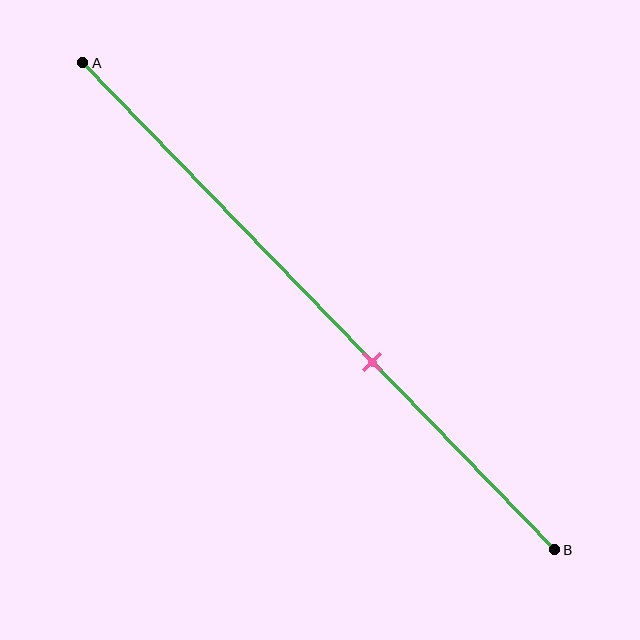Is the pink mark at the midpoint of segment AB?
No, the mark is at about 60% from A, not at the 50% midpoint.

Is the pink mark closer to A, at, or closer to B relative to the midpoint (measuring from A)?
The pink mark is closer to point B than the midpoint of segment AB.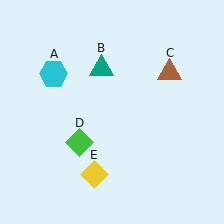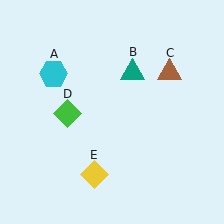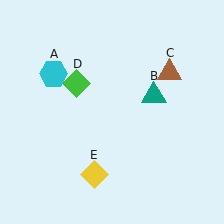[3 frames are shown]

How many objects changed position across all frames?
2 objects changed position: teal triangle (object B), green diamond (object D).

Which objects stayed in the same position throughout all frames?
Cyan hexagon (object A) and brown triangle (object C) and yellow diamond (object E) remained stationary.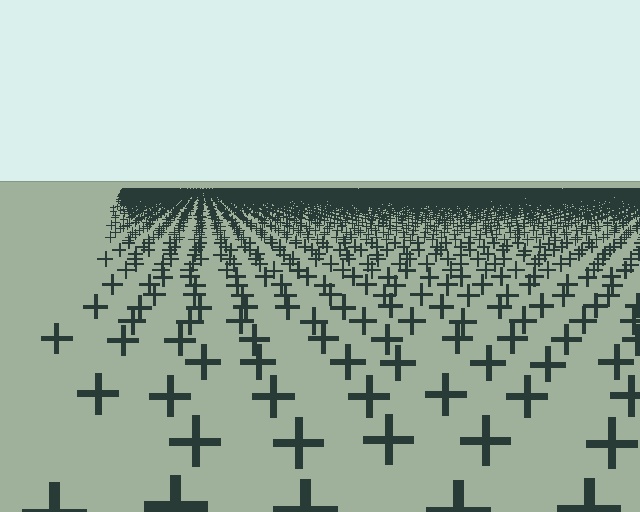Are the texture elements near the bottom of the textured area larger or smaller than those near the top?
Larger. Near the bottom, elements are closer to the viewer and appear at a bigger on-screen size.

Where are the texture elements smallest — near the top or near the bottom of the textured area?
Near the top.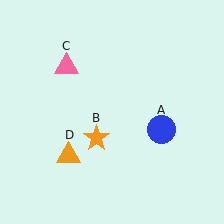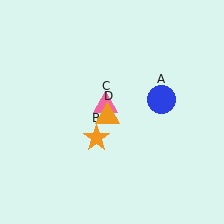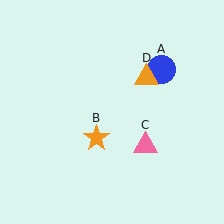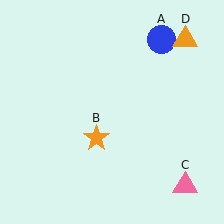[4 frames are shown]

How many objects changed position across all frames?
3 objects changed position: blue circle (object A), pink triangle (object C), orange triangle (object D).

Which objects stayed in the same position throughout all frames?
Orange star (object B) remained stationary.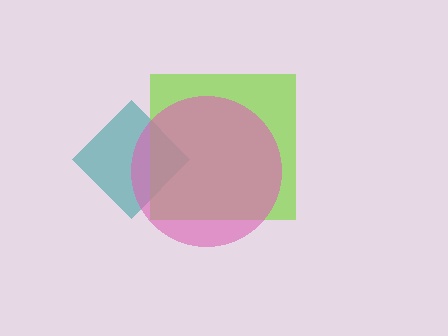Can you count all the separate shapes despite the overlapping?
Yes, there are 3 separate shapes.